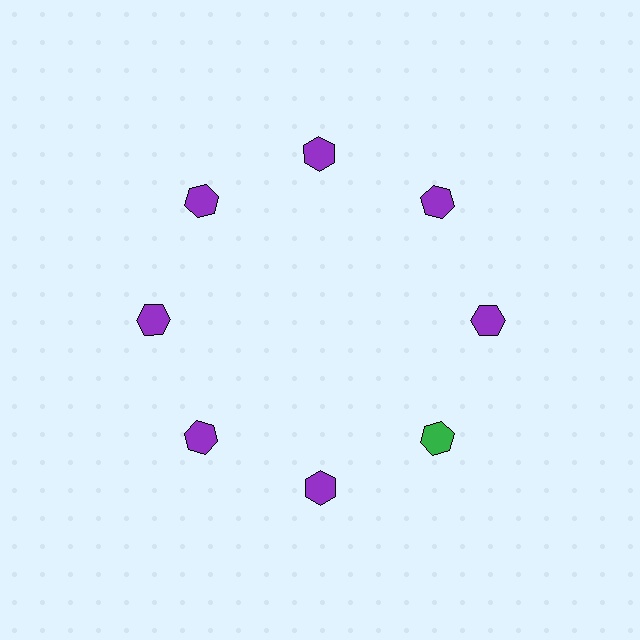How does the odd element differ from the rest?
It has a different color: green instead of purple.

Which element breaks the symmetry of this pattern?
The green hexagon at roughly the 4 o'clock position breaks the symmetry. All other shapes are purple hexagons.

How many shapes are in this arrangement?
There are 8 shapes arranged in a ring pattern.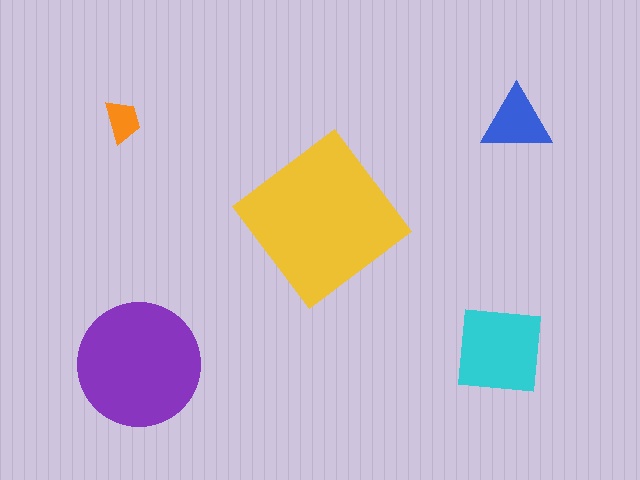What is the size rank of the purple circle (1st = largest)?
2nd.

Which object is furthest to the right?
The blue triangle is rightmost.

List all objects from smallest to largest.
The orange trapezoid, the blue triangle, the cyan square, the purple circle, the yellow diamond.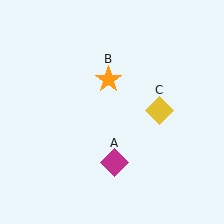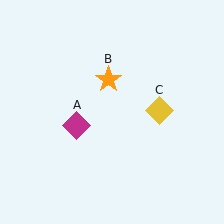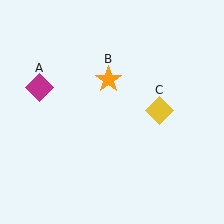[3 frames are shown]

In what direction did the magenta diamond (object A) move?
The magenta diamond (object A) moved up and to the left.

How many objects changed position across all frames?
1 object changed position: magenta diamond (object A).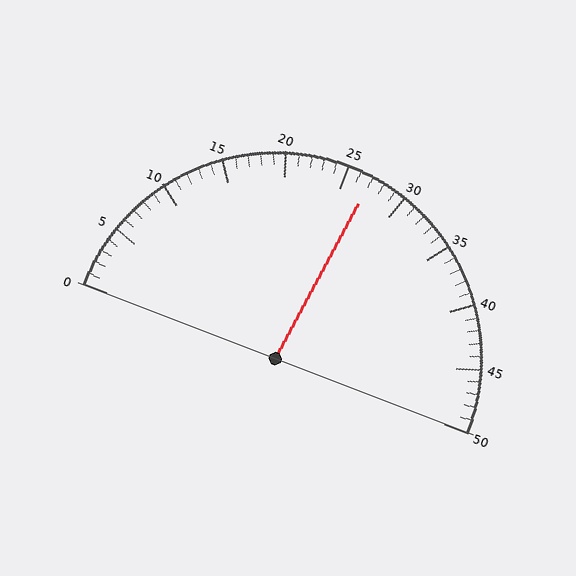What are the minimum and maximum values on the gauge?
The gauge ranges from 0 to 50.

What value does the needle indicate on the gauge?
The needle indicates approximately 27.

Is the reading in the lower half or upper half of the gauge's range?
The reading is in the upper half of the range (0 to 50).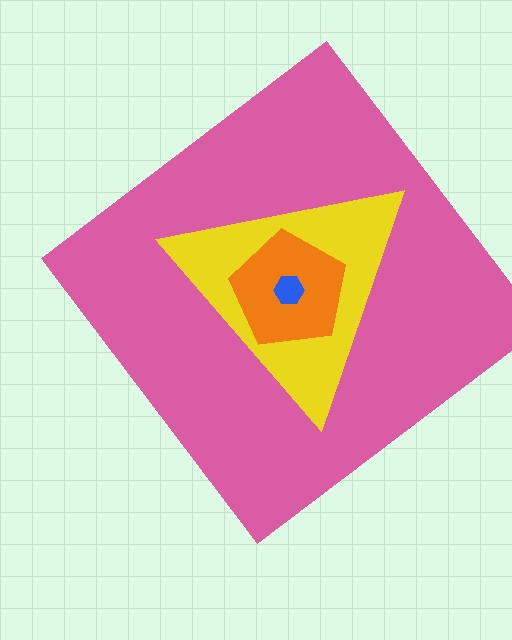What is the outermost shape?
The pink diamond.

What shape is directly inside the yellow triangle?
The orange pentagon.